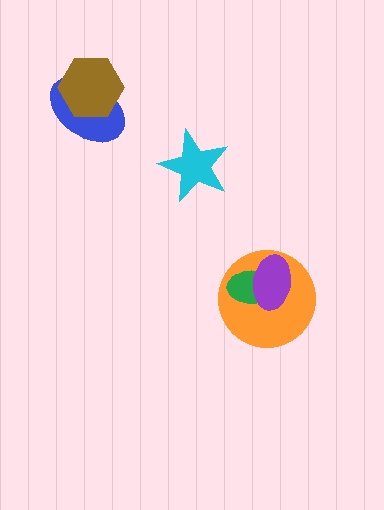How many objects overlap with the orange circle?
2 objects overlap with the orange circle.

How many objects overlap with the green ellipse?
2 objects overlap with the green ellipse.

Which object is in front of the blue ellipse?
The brown hexagon is in front of the blue ellipse.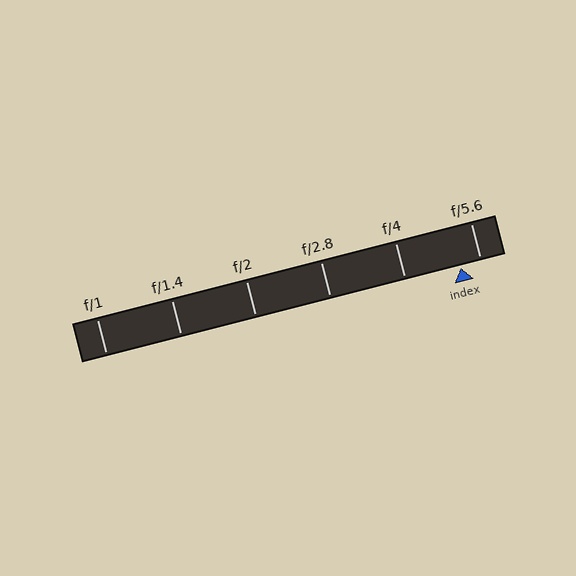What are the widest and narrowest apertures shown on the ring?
The widest aperture shown is f/1 and the narrowest is f/5.6.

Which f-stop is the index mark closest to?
The index mark is closest to f/5.6.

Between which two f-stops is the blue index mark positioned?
The index mark is between f/4 and f/5.6.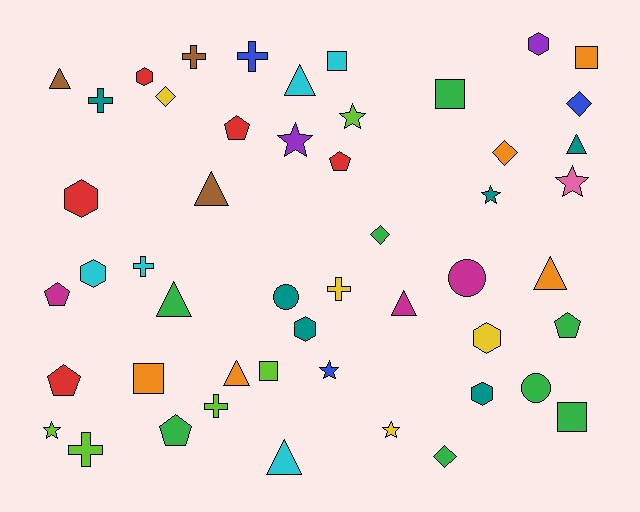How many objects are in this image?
There are 50 objects.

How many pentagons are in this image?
There are 6 pentagons.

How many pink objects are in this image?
There is 1 pink object.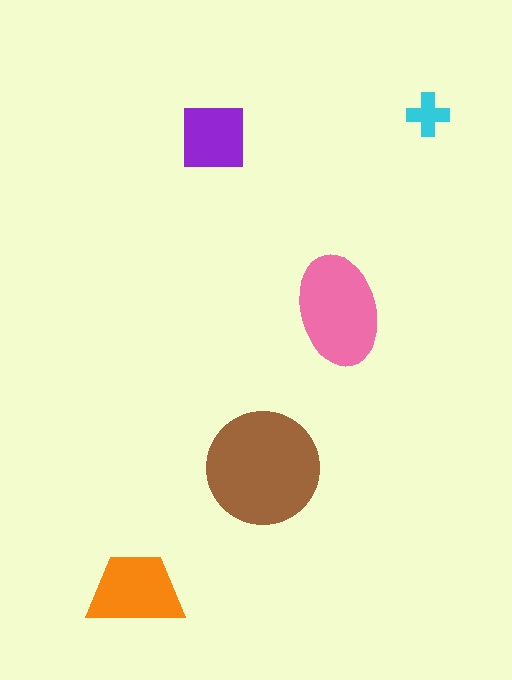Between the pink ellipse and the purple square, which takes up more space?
The pink ellipse.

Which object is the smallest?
The cyan cross.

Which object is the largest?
The brown circle.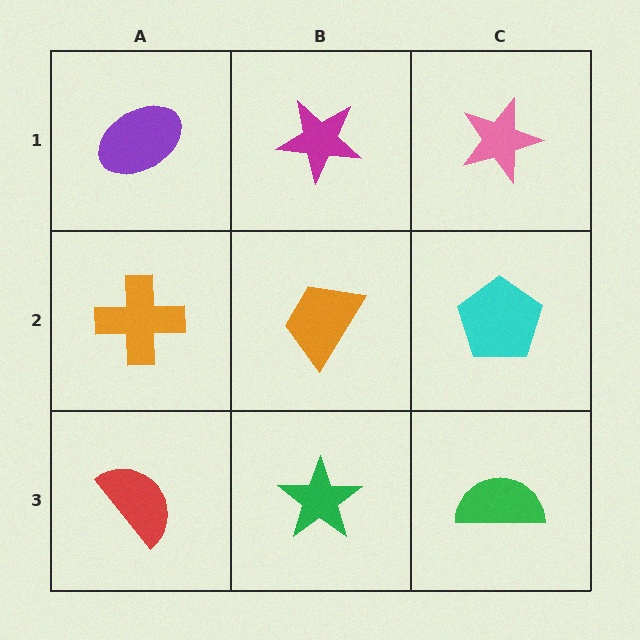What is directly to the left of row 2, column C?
An orange trapezoid.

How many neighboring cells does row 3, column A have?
2.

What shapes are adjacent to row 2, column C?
A pink star (row 1, column C), a green semicircle (row 3, column C), an orange trapezoid (row 2, column B).